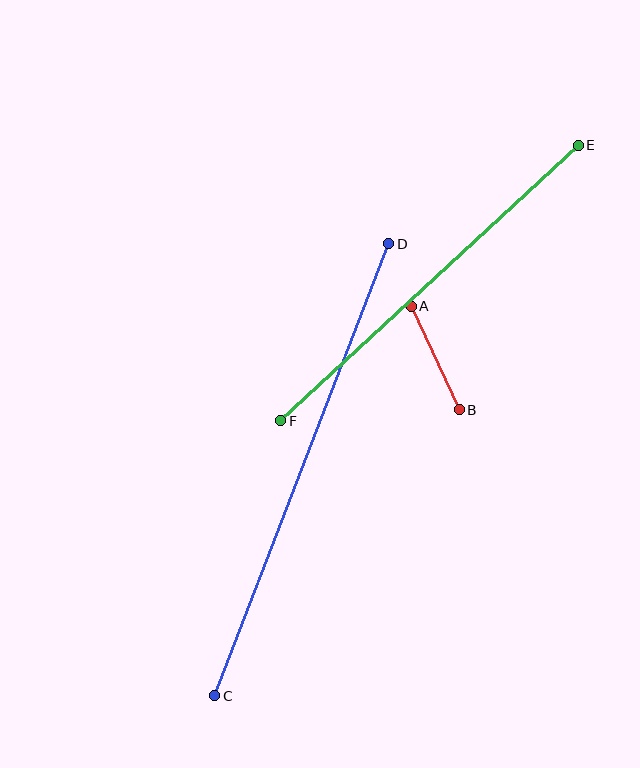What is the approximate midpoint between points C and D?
The midpoint is at approximately (302, 470) pixels.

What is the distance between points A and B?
The distance is approximately 114 pixels.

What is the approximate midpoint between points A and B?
The midpoint is at approximately (435, 358) pixels.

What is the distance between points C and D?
The distance is approximately 484 pixels.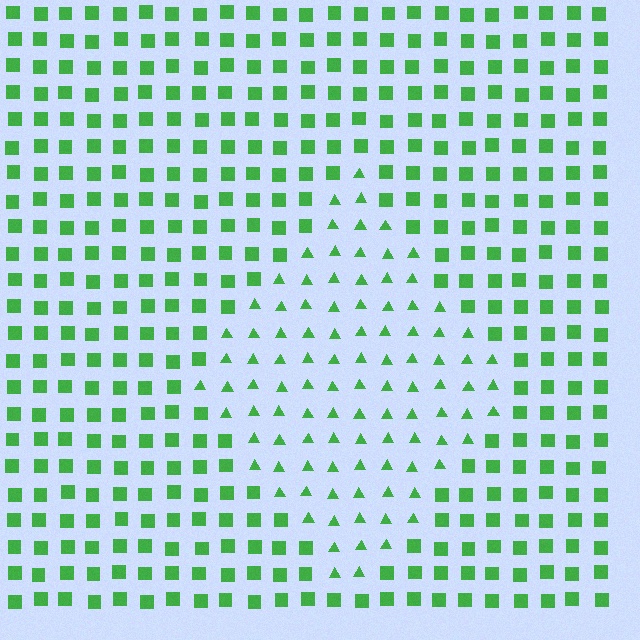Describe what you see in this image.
The image is filled with small green elements arranged in a uniform grid. A diamond-shaped region contains triangles, while the surrounding area contains squares. The boundary is defined purely by the change in element shape.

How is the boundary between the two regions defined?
The boundary is defined by a change in element shape: triangles inside vs. squares outside. All elements share the same color and spacing.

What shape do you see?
I see a diamond.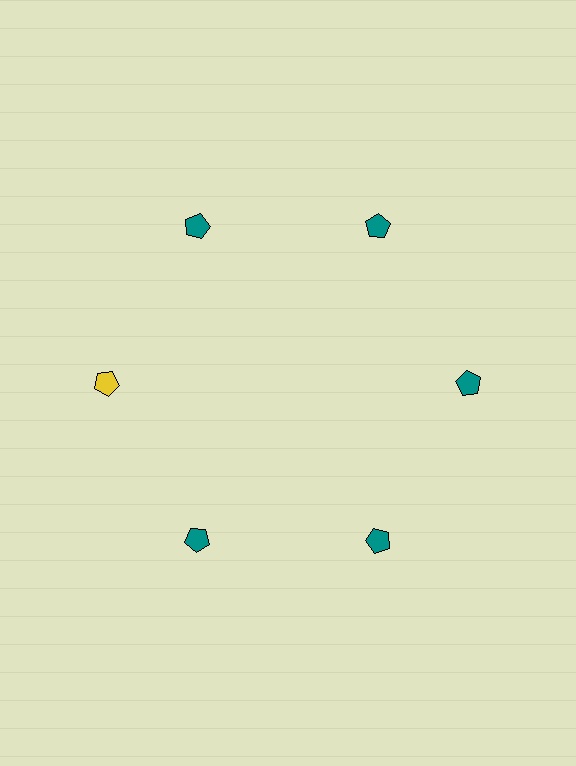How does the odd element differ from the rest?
It has a different color: yellow instead of teal.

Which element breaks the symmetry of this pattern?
The yellow pentagon at roughly the 9 o'clock position breaks the symmetry. All other shapes are teal pentagons.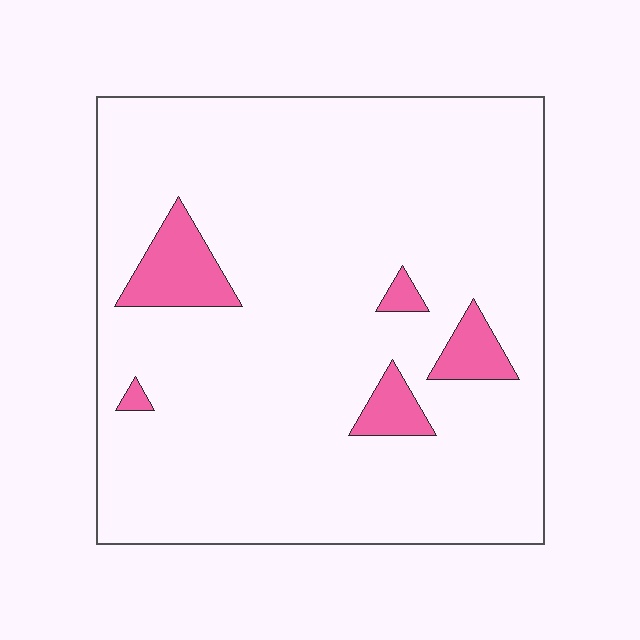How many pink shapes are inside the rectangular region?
5.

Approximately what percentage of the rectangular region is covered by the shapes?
Approximately 10%.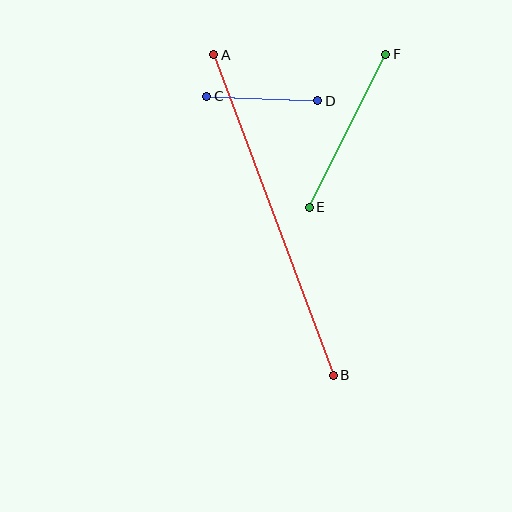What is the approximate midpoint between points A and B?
The midpoint is at approximately (274, 215) pixels.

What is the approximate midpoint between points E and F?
The midpoint is at approximately (347, 131) pixels.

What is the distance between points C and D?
The distance is approximately 111 pixels.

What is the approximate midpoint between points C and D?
The midpoint is at approximately (262, 99) pixels.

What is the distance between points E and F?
The distance is approximately 171 pixels.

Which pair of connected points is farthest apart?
Points A and B are farthest apart.